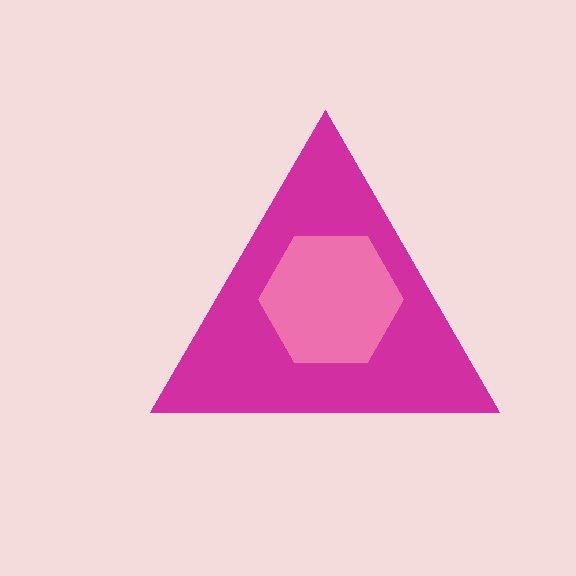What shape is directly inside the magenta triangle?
The pink hexagon.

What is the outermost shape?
The magenta triangle.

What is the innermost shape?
The pink hexagon.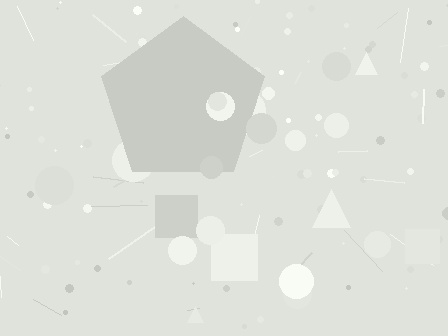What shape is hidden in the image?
A pentagon is hidden in the image.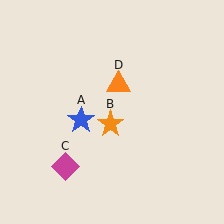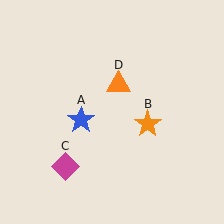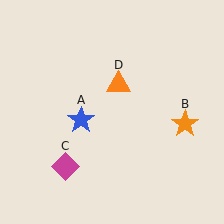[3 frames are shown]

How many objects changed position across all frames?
1 object changed position: orange star (object B).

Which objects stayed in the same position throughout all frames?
Blue star (object A) and magenta diamond (object C) and orange triangle (object D) remained stationary.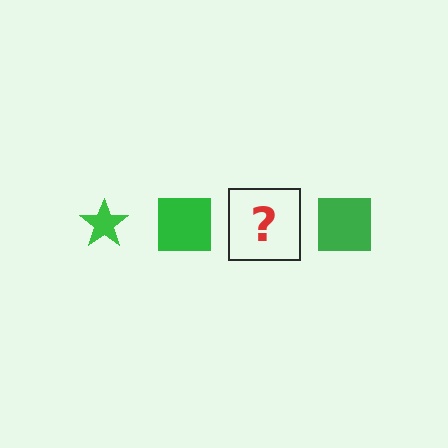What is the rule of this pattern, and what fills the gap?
The rule is that the pattern cycles through star, square shapes in green. The gap should be filled with a green star.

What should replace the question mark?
The question mark should be replaced with a green star.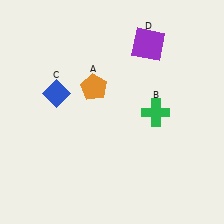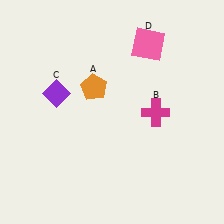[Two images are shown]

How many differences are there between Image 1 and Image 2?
There are 3 differences between the two images.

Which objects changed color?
B changed from green to magenta. C changed from blue to purple. D changed from purple to pink.